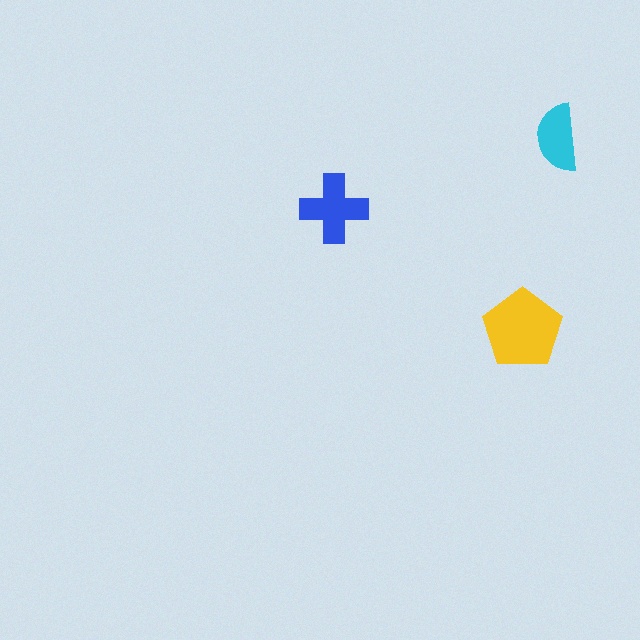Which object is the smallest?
The cyan semicircle.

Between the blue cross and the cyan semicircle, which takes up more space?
The blue cross.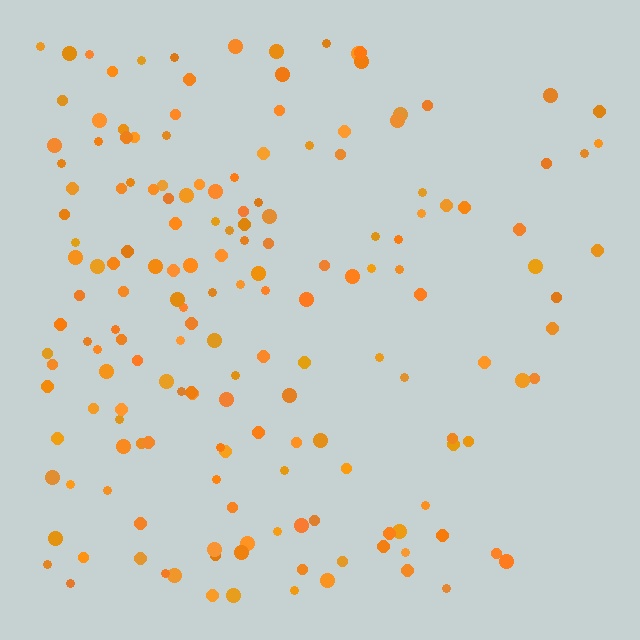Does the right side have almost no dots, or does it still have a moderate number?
Still a moderate number, just noticeably fewer than the left.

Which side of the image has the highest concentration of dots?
The left.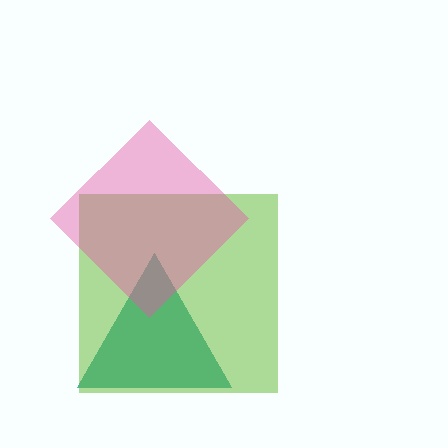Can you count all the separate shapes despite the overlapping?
Yes, there are 3 separate shapes.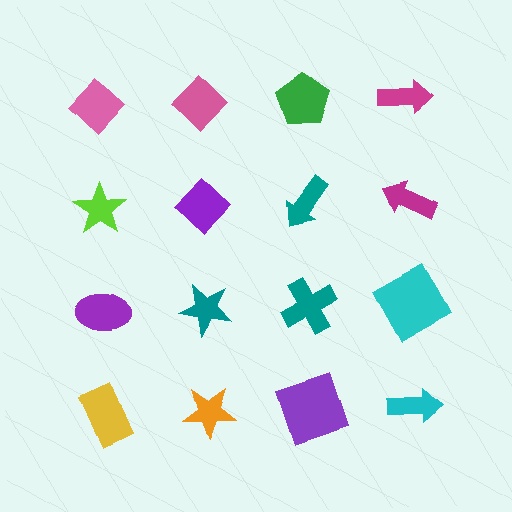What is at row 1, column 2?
A pink diamond.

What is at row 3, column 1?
A purple ellipse.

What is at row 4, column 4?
A cyan arrow.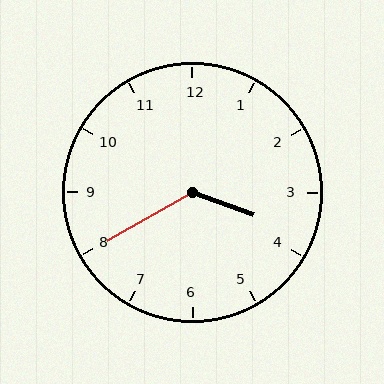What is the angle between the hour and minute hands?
Approximately 130 degrees.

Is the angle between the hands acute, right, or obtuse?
It is obtuse.